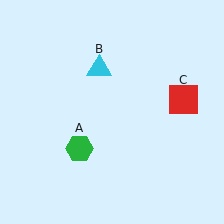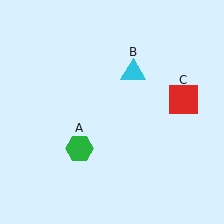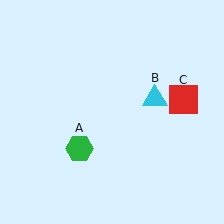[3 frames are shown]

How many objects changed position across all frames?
1 object changed position: cyan triangle (object B).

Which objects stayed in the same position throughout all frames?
Green hexagon (object A) and red square (object C) remained stationary.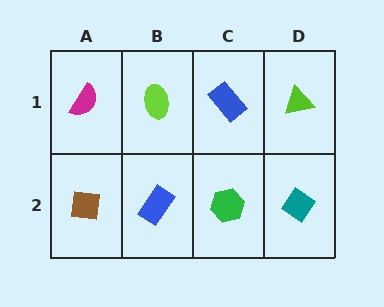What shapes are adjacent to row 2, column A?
A magenta semicircle (row 1, column A), a blue rectangle (row 2, column B).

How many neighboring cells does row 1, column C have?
3.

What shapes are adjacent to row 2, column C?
A blue rectangle (row 1, column C), a blue rectangle (row 2, column B), a teal diamond (row 2, column D).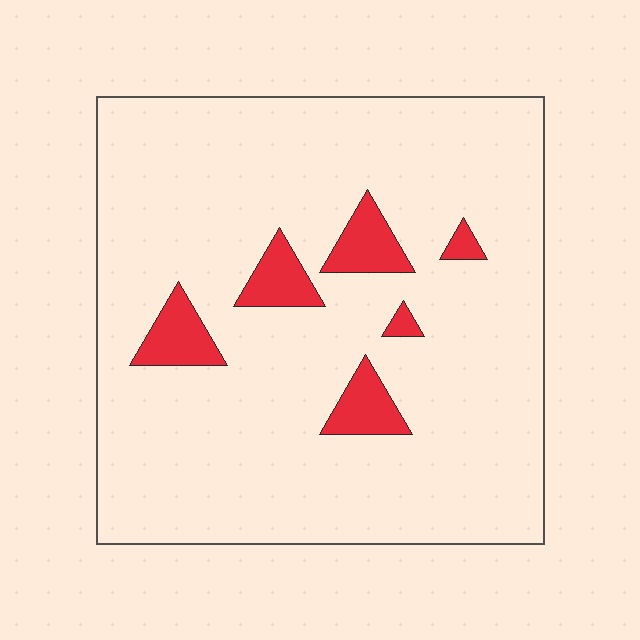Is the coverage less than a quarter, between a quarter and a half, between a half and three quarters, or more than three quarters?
Less than a quarter.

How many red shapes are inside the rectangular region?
6.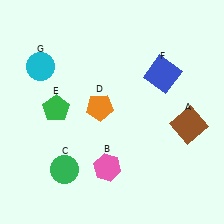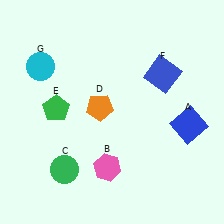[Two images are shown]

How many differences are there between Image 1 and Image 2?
There is 1 difference between the two images.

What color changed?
The square (A) changed from brown in Image 1 to blue in Image 2.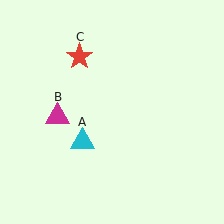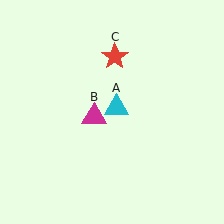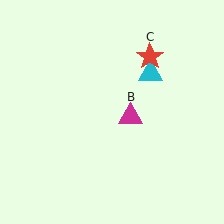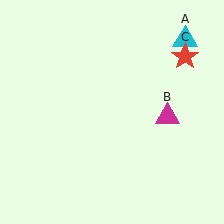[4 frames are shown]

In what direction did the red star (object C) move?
The red star (object C) moved right.